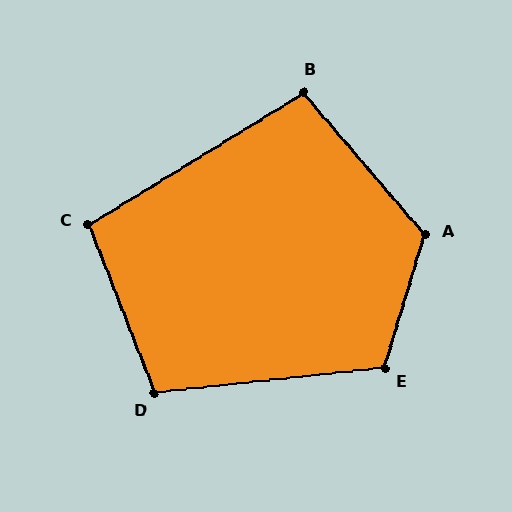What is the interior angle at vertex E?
Approximately 113 degrees (obtuse).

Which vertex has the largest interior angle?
A, at approximately 123 degrees.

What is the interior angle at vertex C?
Approximately 100 degrees (obtuse).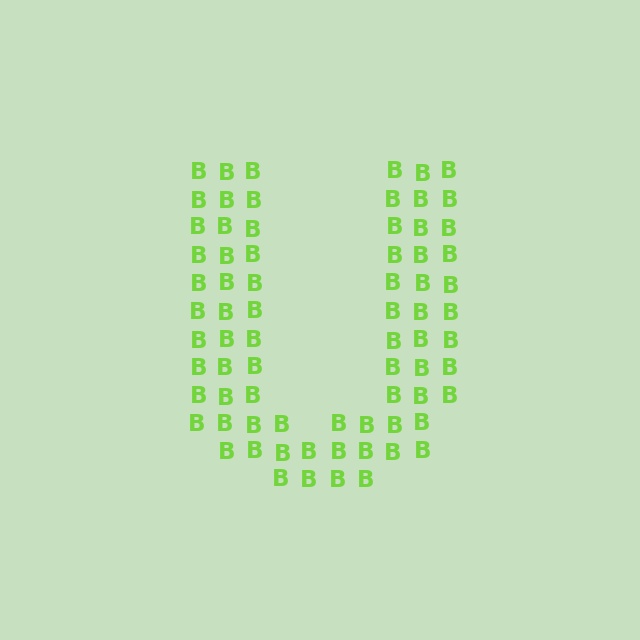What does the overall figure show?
The overall figure shows the letter U.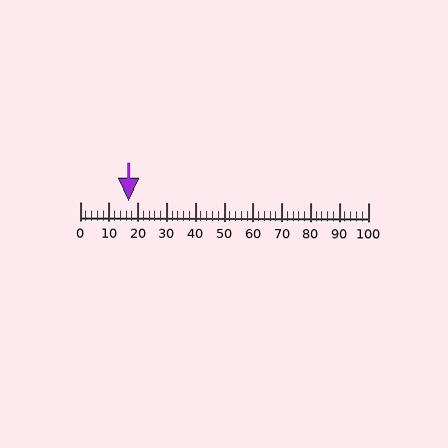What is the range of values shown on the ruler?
The ruler shows values from 0 to 100.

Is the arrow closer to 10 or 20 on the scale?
The arrow is closer to 20.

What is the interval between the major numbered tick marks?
The major tick marks are spaced 10 units apart.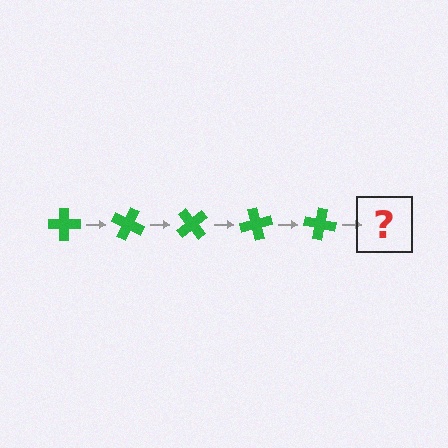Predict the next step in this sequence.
The next step is a green cross rotated 125 degrees.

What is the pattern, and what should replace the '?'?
The pattern is that the cross rotates 25 degrees each step. The '?' should be a green cross rotated 125 degrees.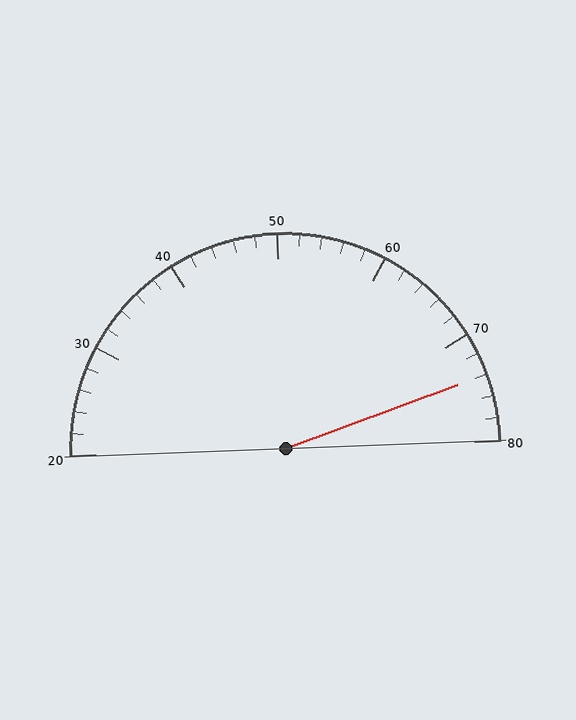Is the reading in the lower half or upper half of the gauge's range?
The reading is in the upper half of the range (20 to 80).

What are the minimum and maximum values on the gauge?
The gauge ranges from 20 to 80.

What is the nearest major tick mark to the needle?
The nearest major tick mark is 70.